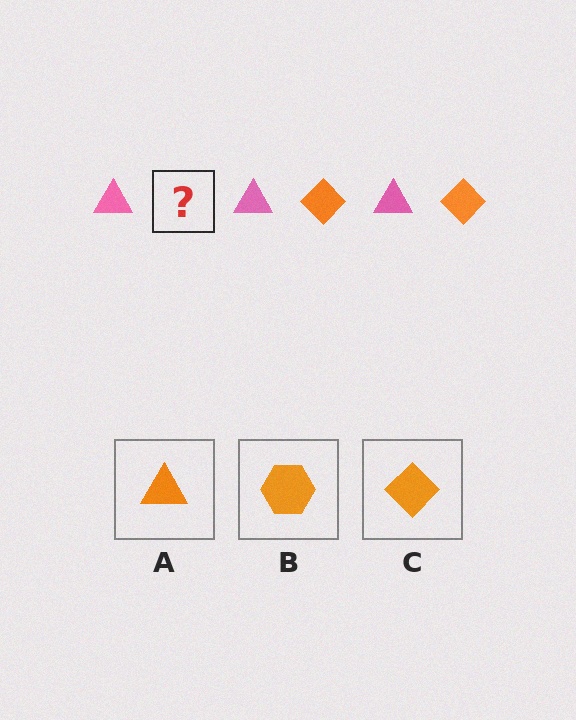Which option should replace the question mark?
Option C.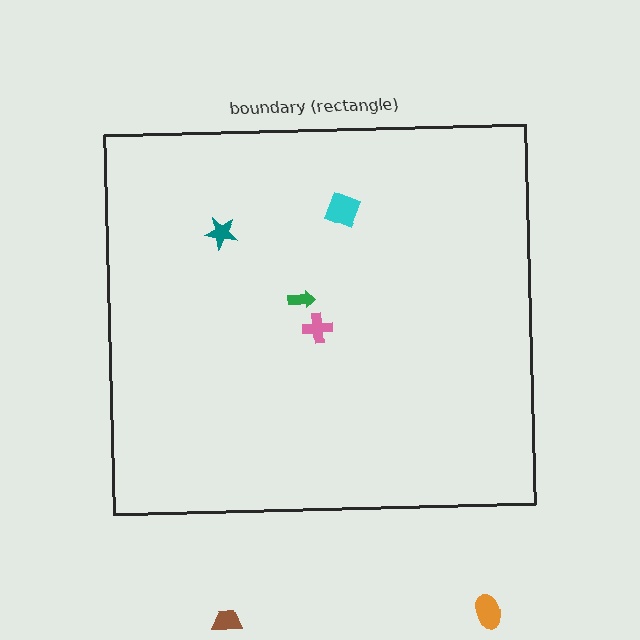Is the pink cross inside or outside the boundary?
Inside.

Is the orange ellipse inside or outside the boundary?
Outside.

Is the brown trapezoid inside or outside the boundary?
Outside.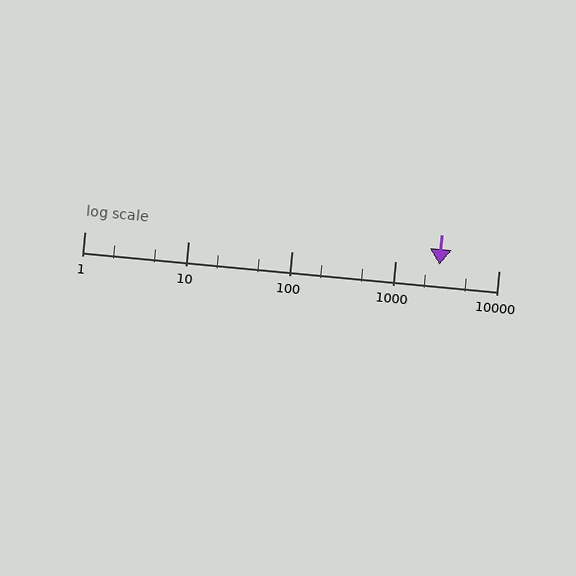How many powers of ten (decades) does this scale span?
The scale spans 4 decades, from 1 to 10000.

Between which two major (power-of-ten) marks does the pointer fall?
The pointer is between 1000 and 10000.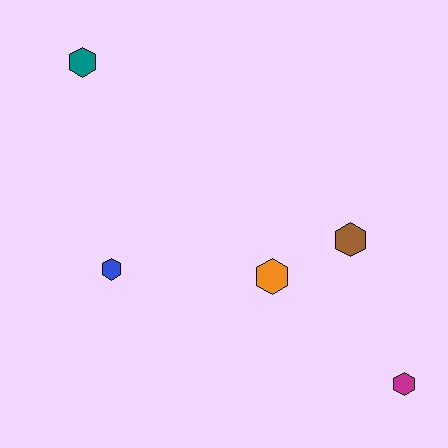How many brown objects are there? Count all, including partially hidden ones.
There is 1 brown object.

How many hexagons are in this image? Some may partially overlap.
There are 5 hexagons.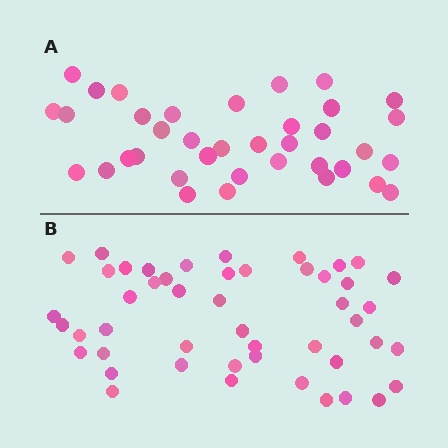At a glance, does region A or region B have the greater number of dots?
Region B (the bottom region) has more dots.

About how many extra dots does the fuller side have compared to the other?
Region B has roughly 12 or so more dots than region A.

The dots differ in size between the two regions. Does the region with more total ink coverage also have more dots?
No. Region A has more total ink coverage because its dots are larger, but region B actually contains more individual dots. Total area can be misleading — the number of items is what matters here.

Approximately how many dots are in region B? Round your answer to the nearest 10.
About 50 dots. (The exact count is 48, which rounds to 50.)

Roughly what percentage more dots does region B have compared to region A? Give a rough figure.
About 30% more.